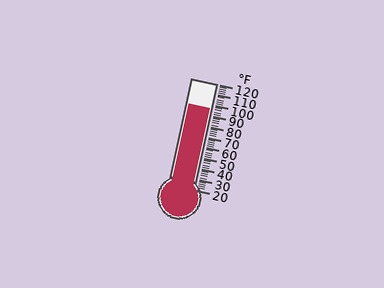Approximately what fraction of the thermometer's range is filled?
The thermometer is filled to approximately 75% of its range.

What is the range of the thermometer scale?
The thermometer scale ranges from 20°F to 120°F.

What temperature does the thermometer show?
The thermometer shows approximately 96°F.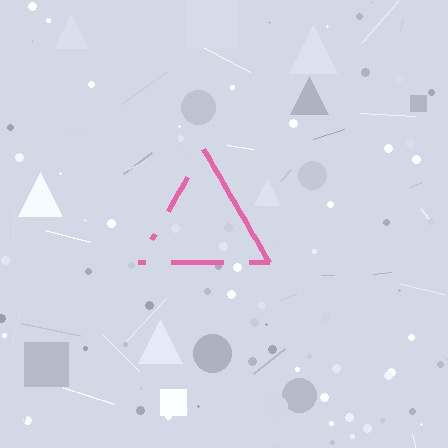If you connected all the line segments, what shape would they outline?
They would outline a triangle.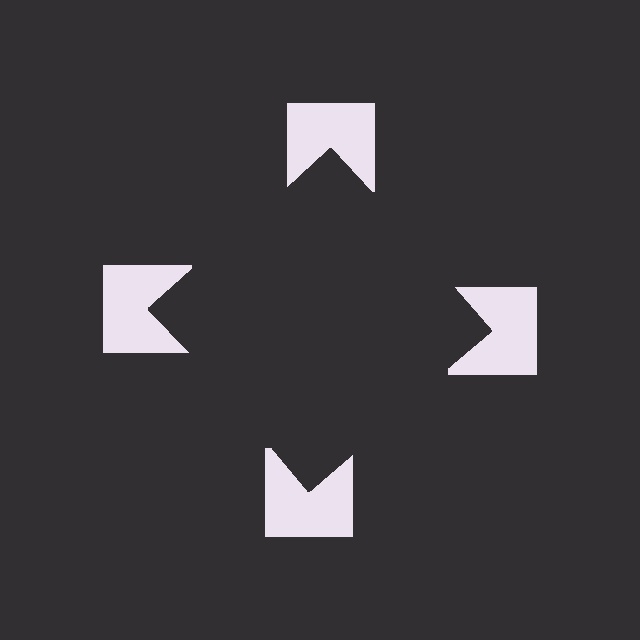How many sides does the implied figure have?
4 sides.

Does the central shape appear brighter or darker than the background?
It typically appears slightly darker than the background, even though no actual brightness change is drawn.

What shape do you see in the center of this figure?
An illusory square — its edges are inferred from the aligned wedge cuts in the notched squares, not physically drawn.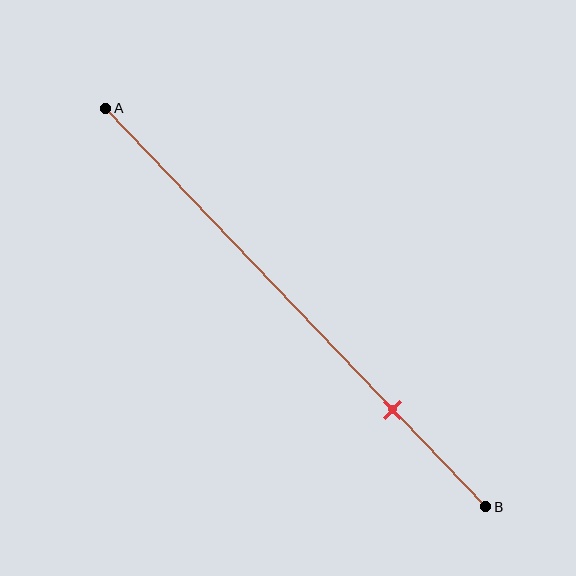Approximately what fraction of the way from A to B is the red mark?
The red mark is approximately 75% of the way from A to B.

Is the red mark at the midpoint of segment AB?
No, the mark is at about 75% from A, not at the 50% midpoint.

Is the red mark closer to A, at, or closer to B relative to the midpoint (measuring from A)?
The red mark is closer to point B than the midpoint of segment AB.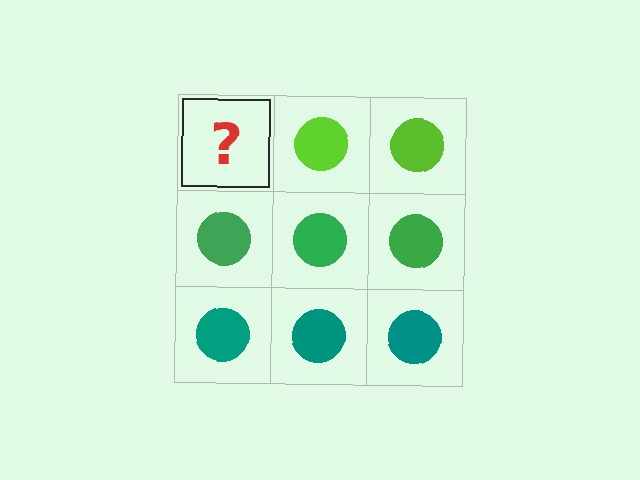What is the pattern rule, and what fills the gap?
The rule is that each row has a consistent color. The gap should be filled with a lime circle.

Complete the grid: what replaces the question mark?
The question mark should be replaced with a lime circle.